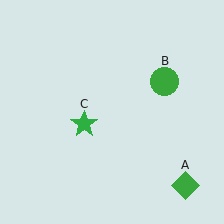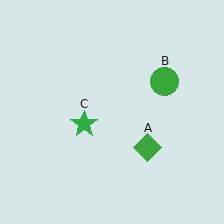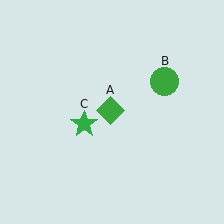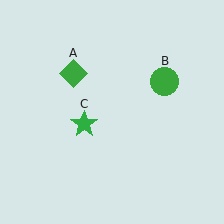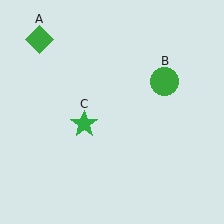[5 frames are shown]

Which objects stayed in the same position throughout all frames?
Green circle (object B) and green star (object C) remained stationary.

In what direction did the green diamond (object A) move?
The green diamond (object A) moved up and to the left.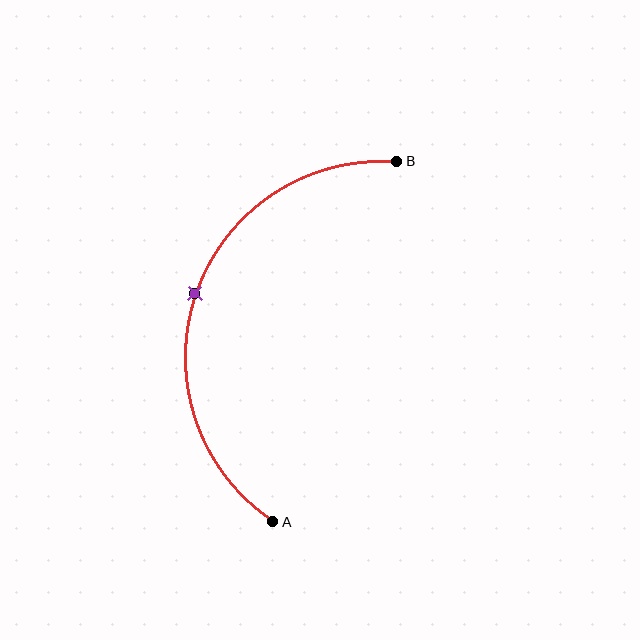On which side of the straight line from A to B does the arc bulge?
The arc bulges to the left of the straight line connecting A and B.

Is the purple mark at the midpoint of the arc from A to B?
Yes. The purple mark lies on the arc at equal arc-length from both A and B — it is the arc midpoint.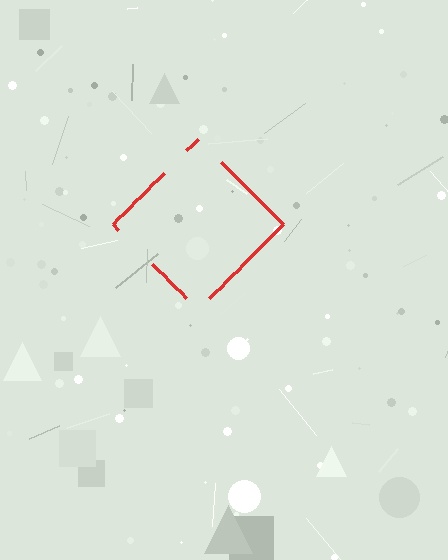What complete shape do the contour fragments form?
The contour fragments form a diamond.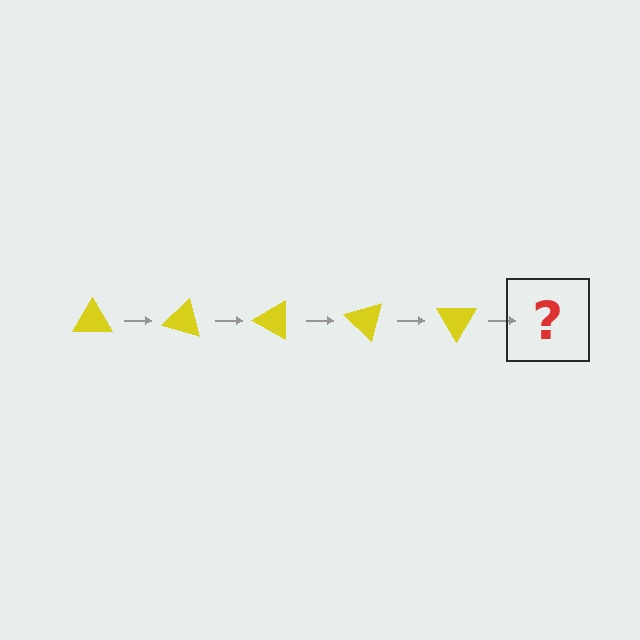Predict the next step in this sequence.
The next step is a yellow triangle rotated 75 degrees.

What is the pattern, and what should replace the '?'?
The pattern is that the triangle rotates 15 degrees each step. The '?' should be a yellow triangle rotated 75 degrees.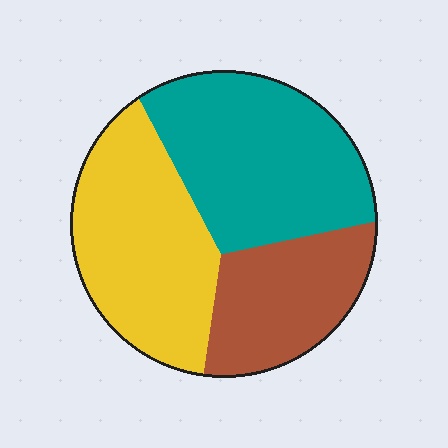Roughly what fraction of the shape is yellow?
Yellow takes up about three eighths (3/8) of the shape.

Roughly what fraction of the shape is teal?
Teal covers around 40% of the shape.